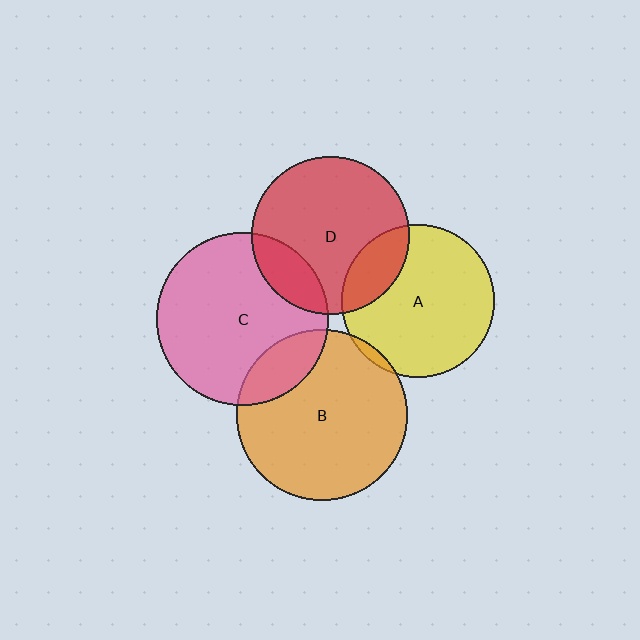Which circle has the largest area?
Circle C (pink).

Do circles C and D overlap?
Yes.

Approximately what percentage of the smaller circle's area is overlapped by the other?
Approximately 15%.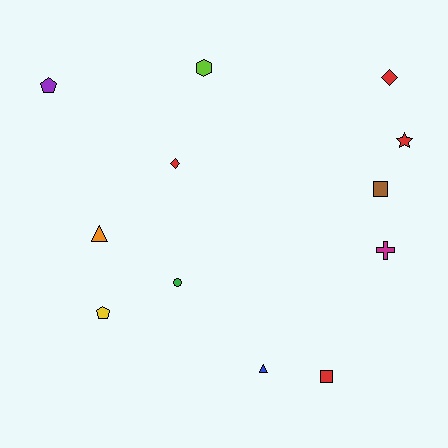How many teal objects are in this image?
There are no teal objects.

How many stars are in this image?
There is 1 star.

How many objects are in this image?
There are 12 objects.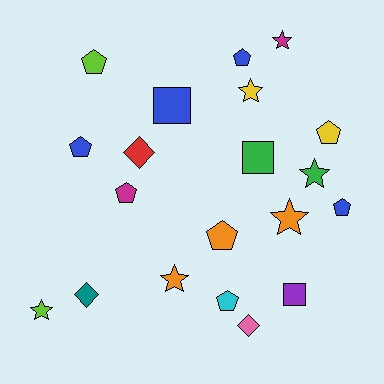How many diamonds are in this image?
There are 3 diamonds.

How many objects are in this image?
There are 20 objects.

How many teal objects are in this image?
There is 1 teal object.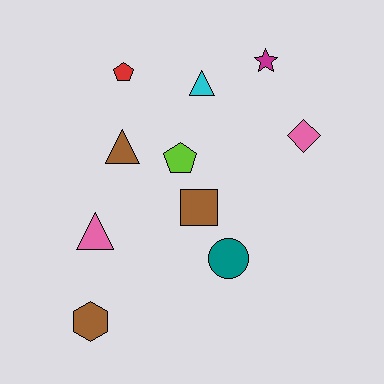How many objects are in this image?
There are 10 objects.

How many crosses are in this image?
There are no crosses.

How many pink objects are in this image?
There are 2 pink objects.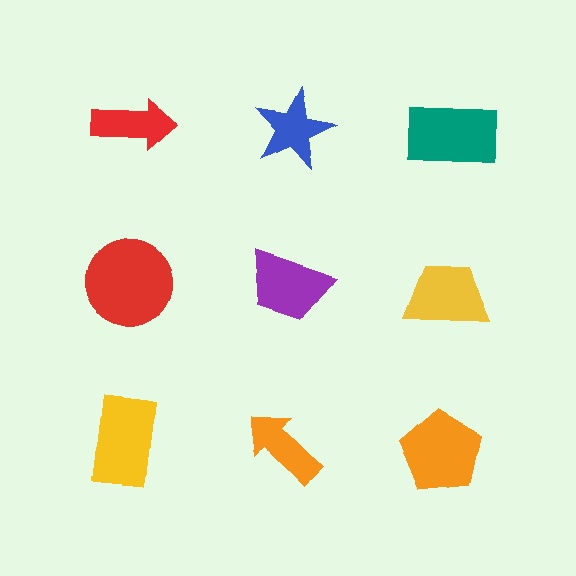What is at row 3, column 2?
An orange arrow.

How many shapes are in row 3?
3 shapes.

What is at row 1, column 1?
A red arrow.